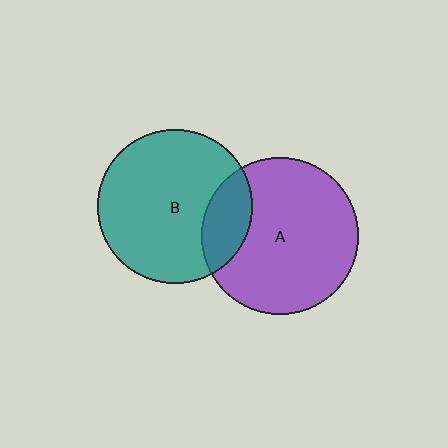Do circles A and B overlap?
Yes.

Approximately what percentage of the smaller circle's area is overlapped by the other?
Approximately 20%.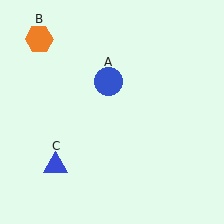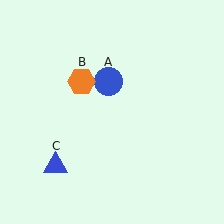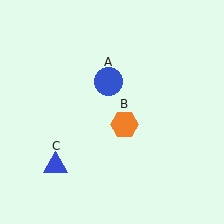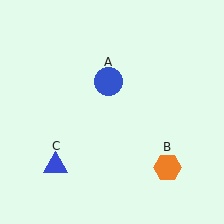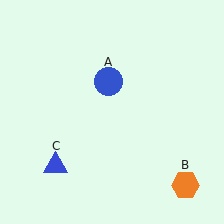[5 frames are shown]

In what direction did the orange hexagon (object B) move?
The orange hexagon (object B) moved down and to the right.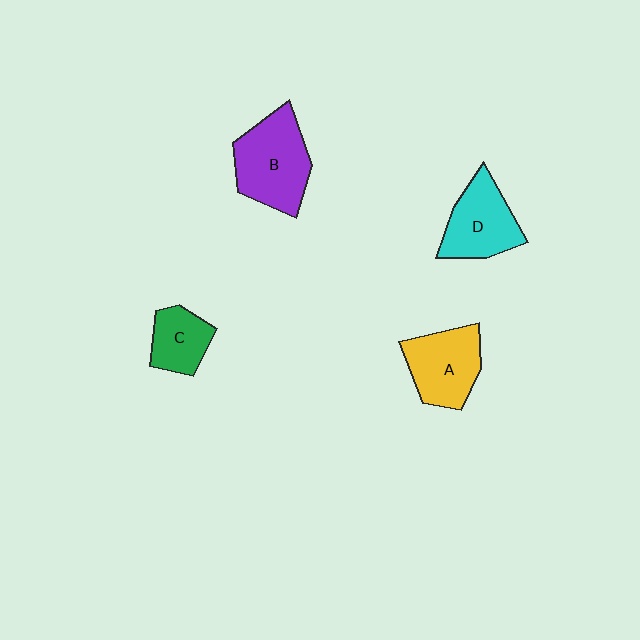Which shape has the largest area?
Shape B (purple).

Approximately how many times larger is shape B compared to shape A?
Approximately 1.2 times.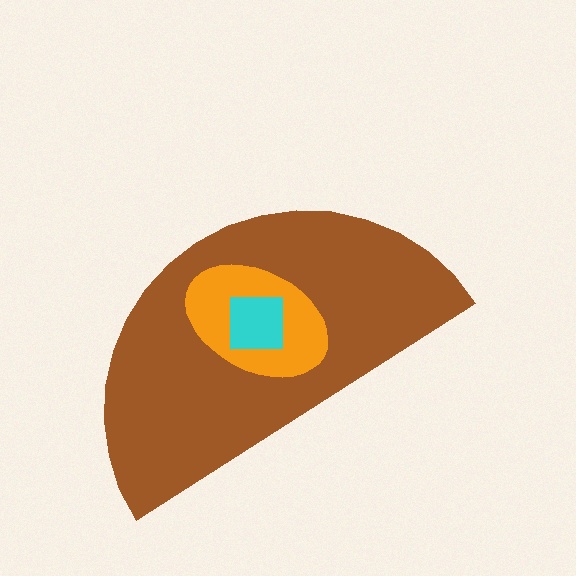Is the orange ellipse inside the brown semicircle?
Yes.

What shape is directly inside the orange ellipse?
The cyan square.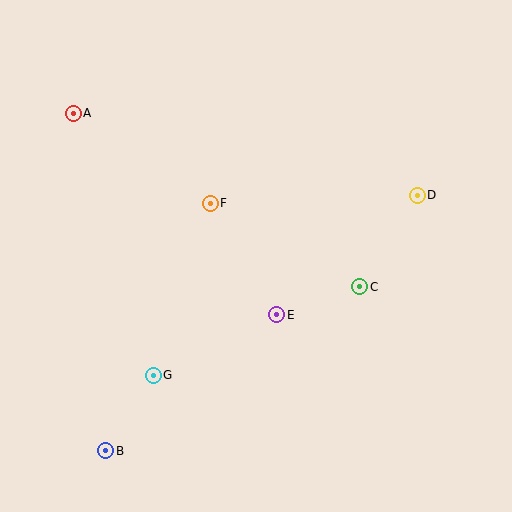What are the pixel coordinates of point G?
Point G is at (153, 375).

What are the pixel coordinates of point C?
Point C is at (360, 287).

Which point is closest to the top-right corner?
Point D is closest to the top-right corner.